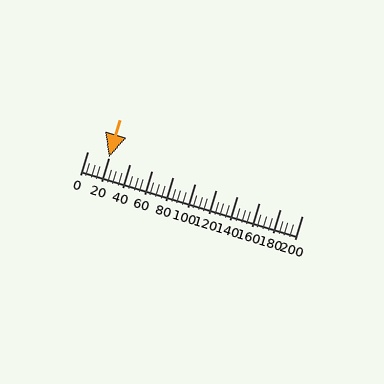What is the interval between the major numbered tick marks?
The major tick marks are spaced 20 units apart.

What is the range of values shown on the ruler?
The ruler shows values from 0 to 200.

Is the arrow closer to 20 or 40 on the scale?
The arrow is closer to 20.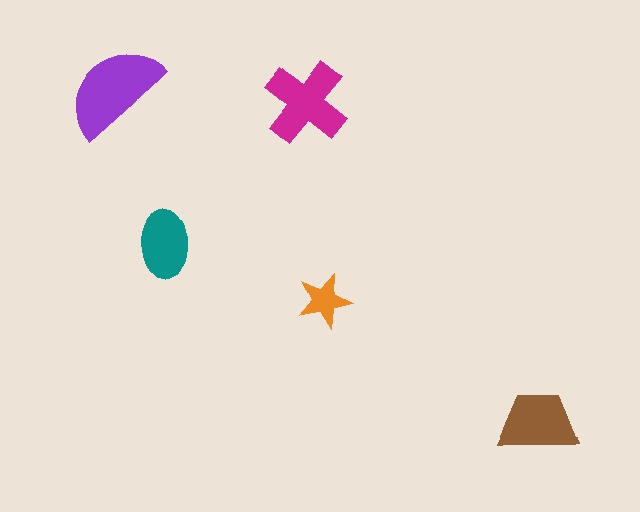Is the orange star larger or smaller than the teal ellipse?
Smaller.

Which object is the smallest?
The orange star.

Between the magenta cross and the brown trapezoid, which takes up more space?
The magenta cross.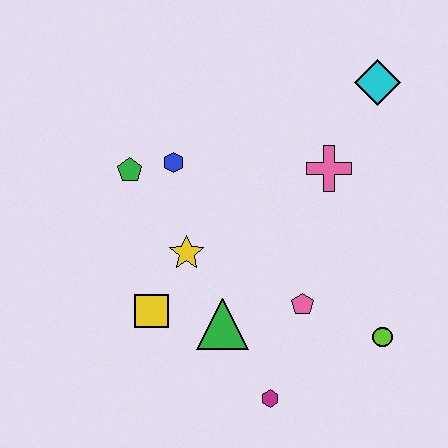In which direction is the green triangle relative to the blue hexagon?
The green triangle is below the blue hexagon.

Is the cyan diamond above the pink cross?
Yes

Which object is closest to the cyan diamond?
The pink cross is closest to the cyan diamond.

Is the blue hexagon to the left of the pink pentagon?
Yes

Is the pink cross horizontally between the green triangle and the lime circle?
Yes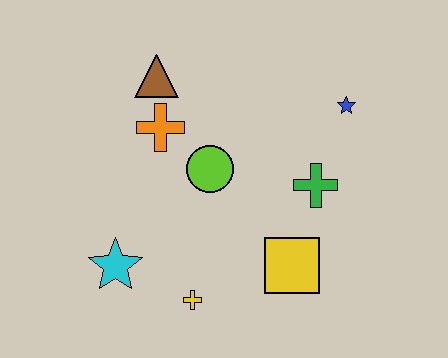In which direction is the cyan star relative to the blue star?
The cyan star is to the left of the blue star.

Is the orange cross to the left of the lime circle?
Yes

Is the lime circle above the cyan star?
Yes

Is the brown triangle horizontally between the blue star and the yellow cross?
No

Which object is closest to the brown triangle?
The orange cross is closest to the brown triangle.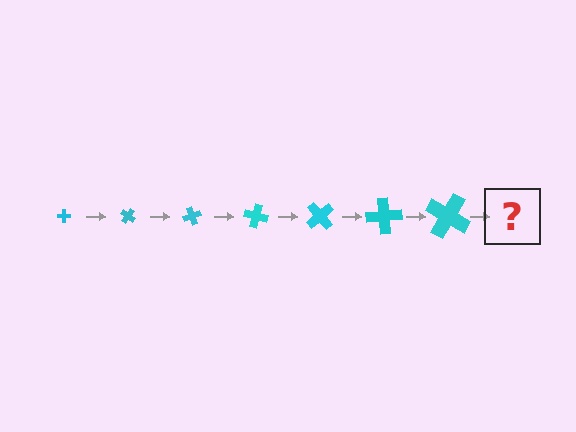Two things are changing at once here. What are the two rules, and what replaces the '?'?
The two rules are that the cross grows larger each step and it rotates 35 degrees each step. The '?' should be a cross, larger than the previous one and rotated 245 degrees from the start.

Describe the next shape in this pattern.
It should be a cross, larger than the previous one and rotated 245 degrees from the start.